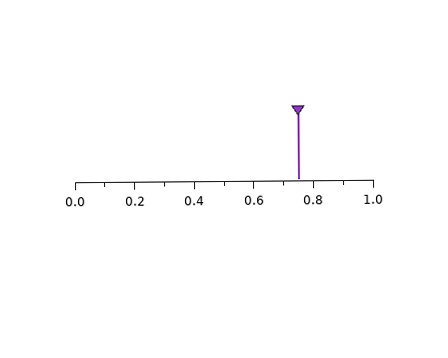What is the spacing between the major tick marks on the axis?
The major ticks are spaced 0.2 apart.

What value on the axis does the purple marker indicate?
The marker indicates approximately 0.75.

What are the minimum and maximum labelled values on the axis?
The axis runs from 0.0 to 1.0.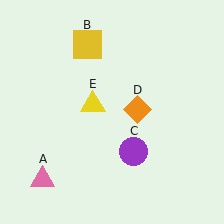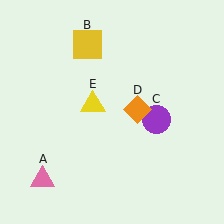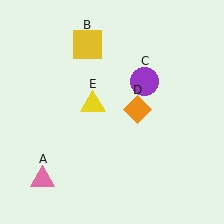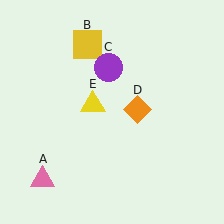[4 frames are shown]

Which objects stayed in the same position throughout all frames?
Pink triangle (object A) and yellow square (object B) and orange diamond (object D) and yellow triangle (object E) remained stationary.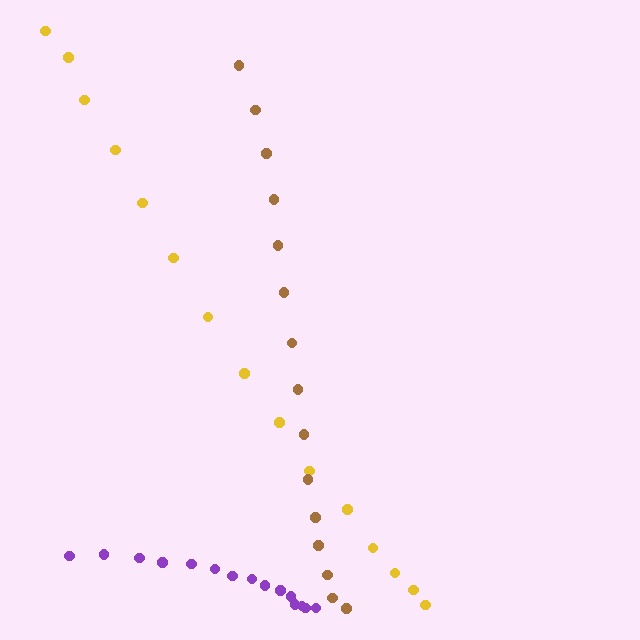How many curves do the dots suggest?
There are 3 distinct paths.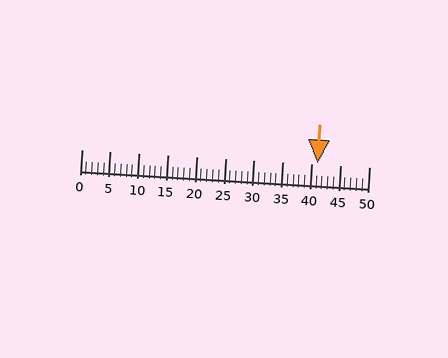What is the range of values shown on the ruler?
The ruler shows values from 0 to 50.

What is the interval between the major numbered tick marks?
The major tick marks are spaced 5 units apart.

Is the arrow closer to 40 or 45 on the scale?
The arrow is closer to 40.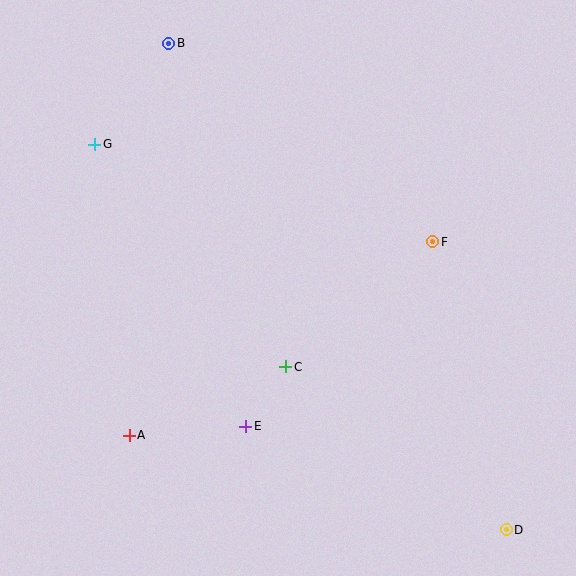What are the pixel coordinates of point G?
Point G is at (95, 144).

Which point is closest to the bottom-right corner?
Point D is closest to the bottom-right corner.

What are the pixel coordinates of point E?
Point E is at (246, 426).